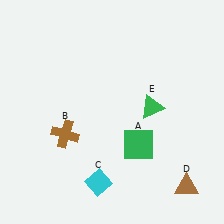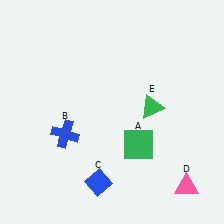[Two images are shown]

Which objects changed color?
B changed from brown to blue. C changed from cyan to blue. D changed from brown to pink.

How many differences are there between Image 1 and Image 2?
There are 3 differences between the two images.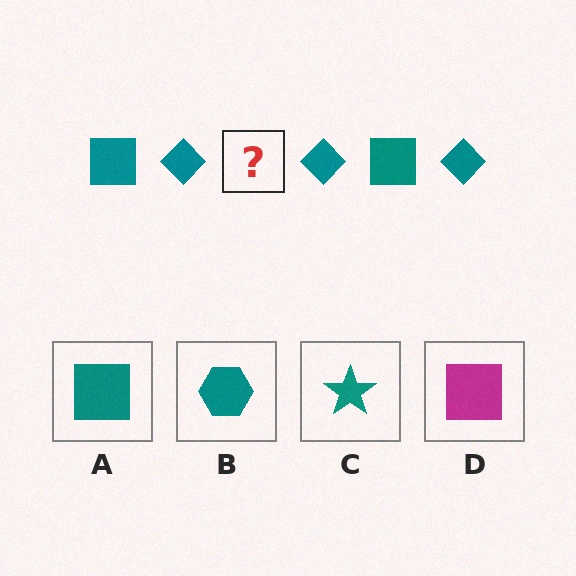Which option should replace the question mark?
Option A.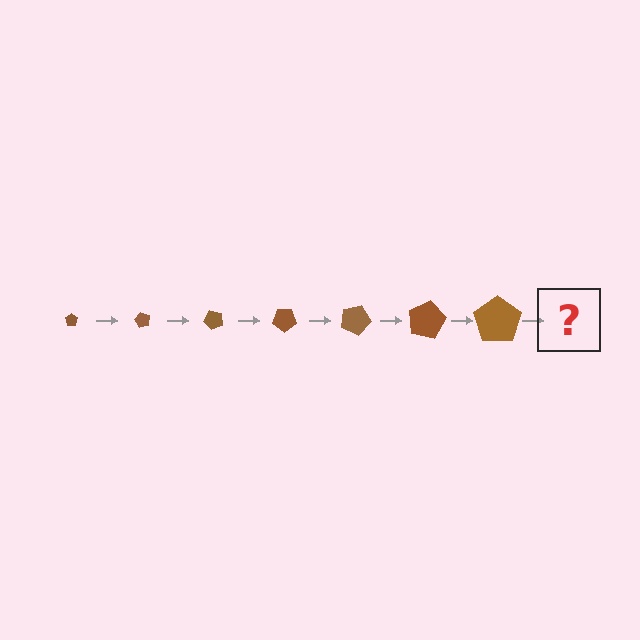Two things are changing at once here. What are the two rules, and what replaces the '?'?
The two rules are that the pentagon grows larger each step and it rotates 60 degrees each step. The '?' should be a pentagon, larger than the previous one and rotated 420 degrees from the start.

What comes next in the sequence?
The next element should be a pentagon, larger than the previous one and rotated 420 degrees from the start.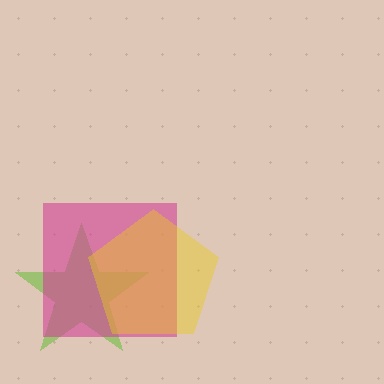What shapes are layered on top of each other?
The layered shapes are: a lime star, a magenta square, a yellow pentagon.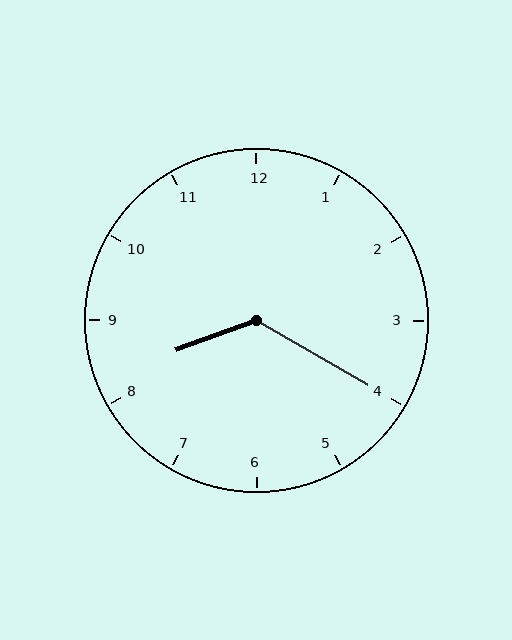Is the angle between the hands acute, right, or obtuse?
It is obtuse.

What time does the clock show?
8:20.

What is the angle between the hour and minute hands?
Approximately 130 degrees.